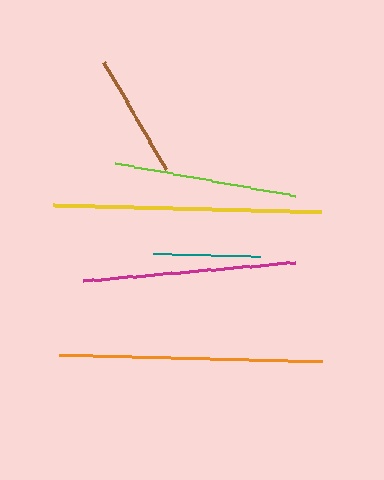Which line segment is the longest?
The yellow line is the longest at approximately 267 pixels.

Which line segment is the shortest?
The teal line is the shortest at approximately 108 pixels.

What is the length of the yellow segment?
The yellow segment is approximately 267 pixels long.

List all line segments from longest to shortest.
From longest to shortest: yellow, orange, magenta, lime, brown, teal.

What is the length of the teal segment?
The teal segment is approximately 108 pixels long.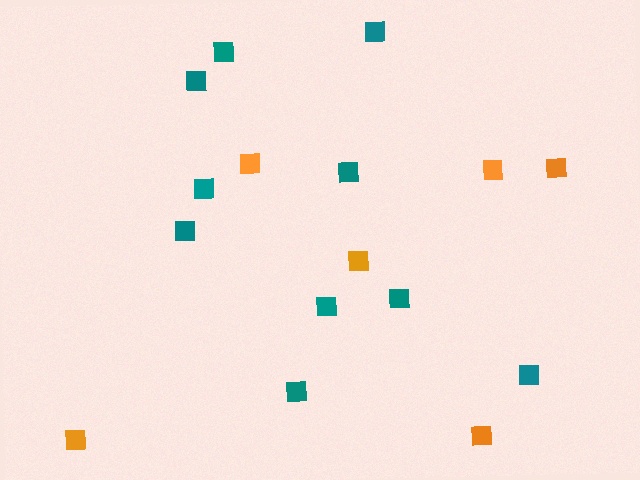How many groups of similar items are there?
There are 2 groups: one group of orange squares (6) and one group of teal squares (10).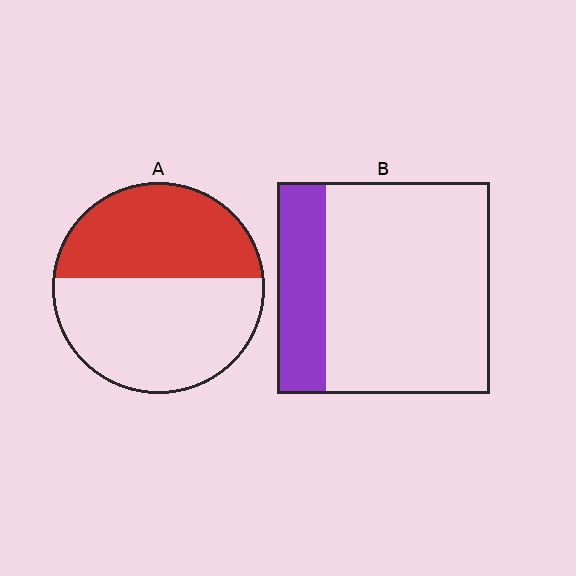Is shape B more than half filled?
No.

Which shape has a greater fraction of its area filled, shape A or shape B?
Shape A.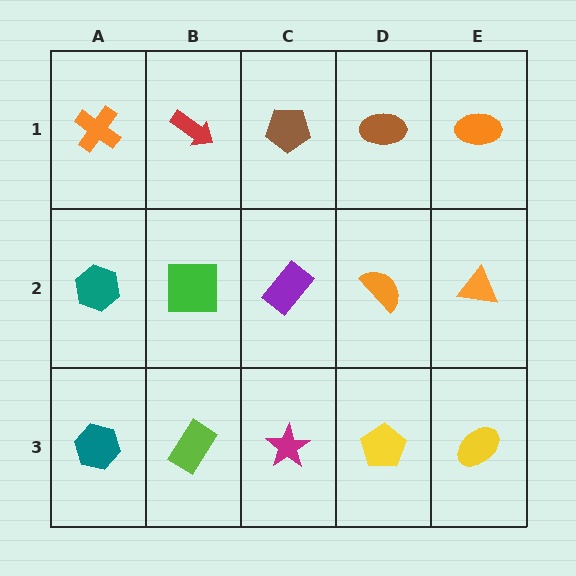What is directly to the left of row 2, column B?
A teal hexagon.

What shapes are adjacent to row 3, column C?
A purple rectangle (row 2, column C), a lime rectangle (row 3, column B), a yellow pentagon (row 3, column D).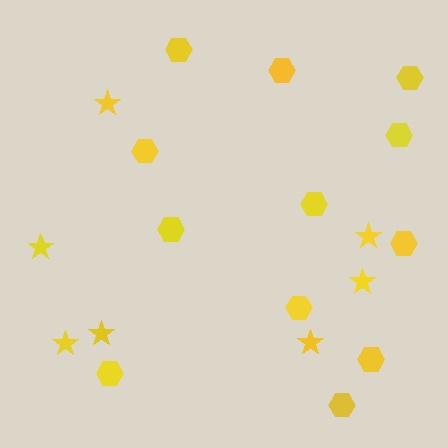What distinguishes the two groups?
There are 2 groups: one group of stars (7) and one group of hexagons (12).